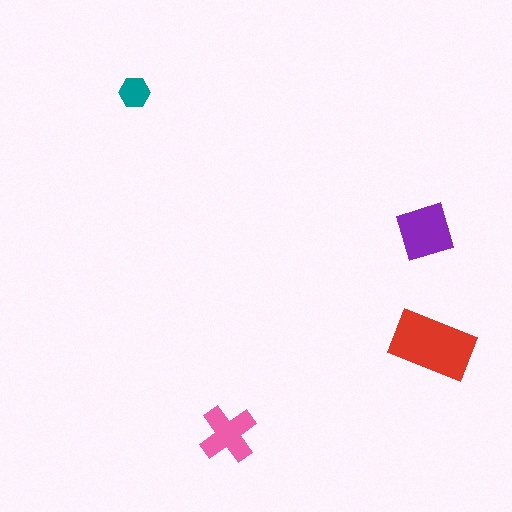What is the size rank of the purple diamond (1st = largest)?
2nd.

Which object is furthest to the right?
The red rectangle is rightmost.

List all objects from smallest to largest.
The teal hexagon, the pink cross, the purple diamond, the red rectangle.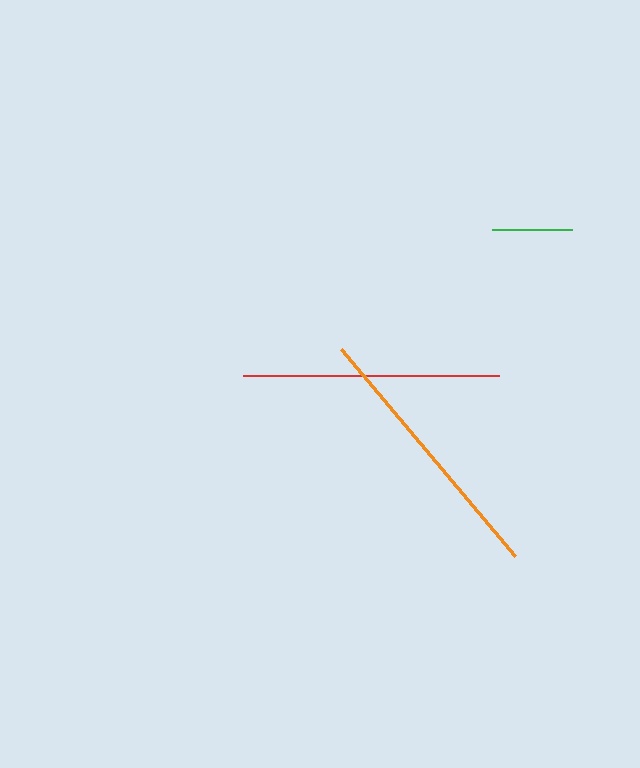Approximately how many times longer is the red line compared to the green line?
The red line is approximately 3.2 times the length of the green line.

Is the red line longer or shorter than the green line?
The red line is longer than the green line.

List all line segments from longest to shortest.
From longest to shortest: orange, red, green.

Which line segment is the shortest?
The green line is the shortest at approximately 80 pixels.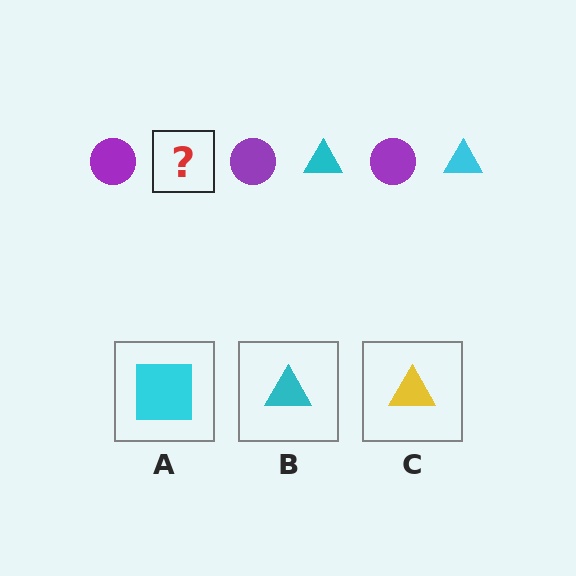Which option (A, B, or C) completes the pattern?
B.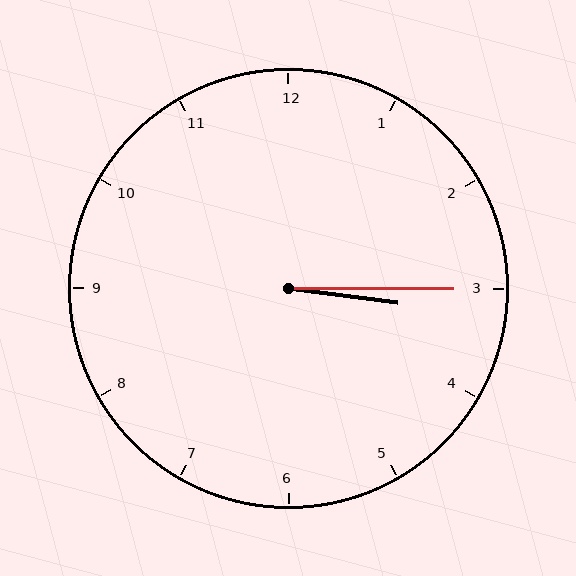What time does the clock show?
3:15.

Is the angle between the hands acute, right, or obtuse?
It is acute.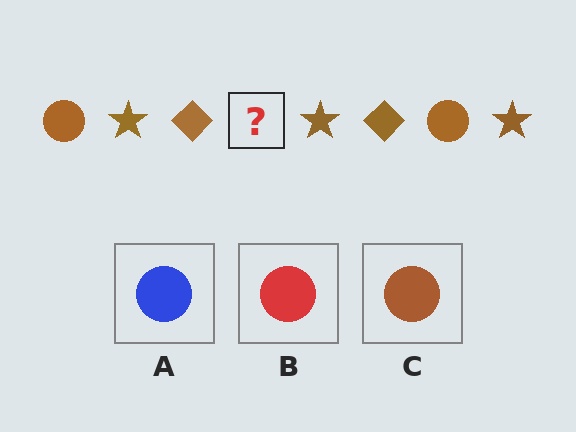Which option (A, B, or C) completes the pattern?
C.